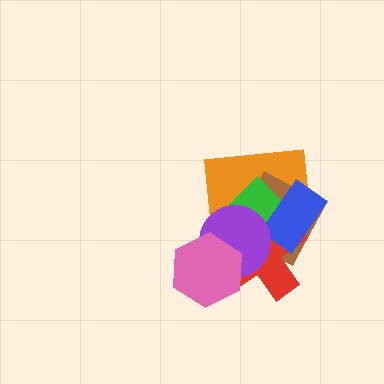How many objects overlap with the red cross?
6 objects overlap with the red cross.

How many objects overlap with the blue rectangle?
4 objects overlap with the blue rectangle.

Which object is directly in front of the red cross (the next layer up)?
The blue rectangle is directly in front of the red cross.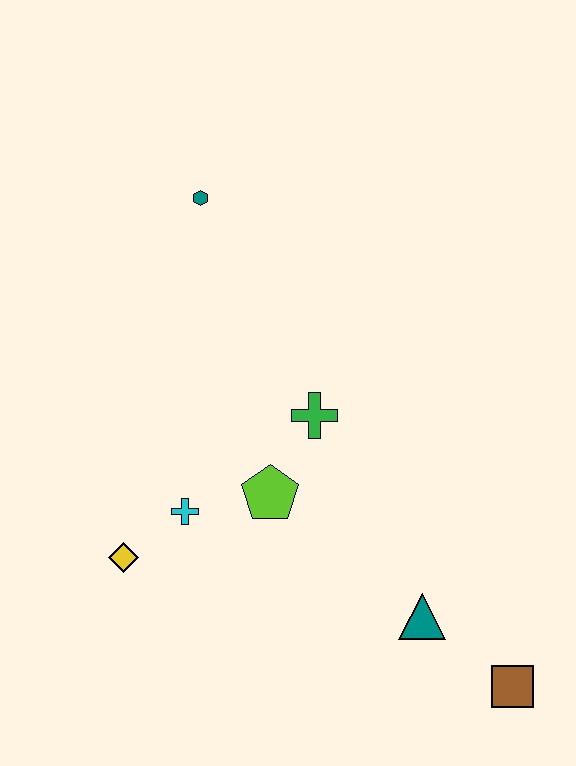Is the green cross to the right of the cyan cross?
Yes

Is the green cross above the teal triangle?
Yes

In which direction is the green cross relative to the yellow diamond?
The green cross is to the right of the yellow diamond.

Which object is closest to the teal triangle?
The brown square is closest to the teal triangle.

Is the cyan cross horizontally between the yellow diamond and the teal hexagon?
Yes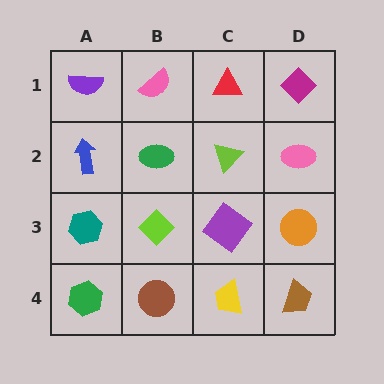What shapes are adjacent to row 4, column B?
A lime diamond (row 3, column B), a green hexagon (row 4, column A), a yellow trapezoid (row 4, column C).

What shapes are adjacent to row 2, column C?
A red triangle (row 1, column C), a purple diamond (row 3, column C), a green ellipse (row 2, column B), a pink ellipse (row 2, column D).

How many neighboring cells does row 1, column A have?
2.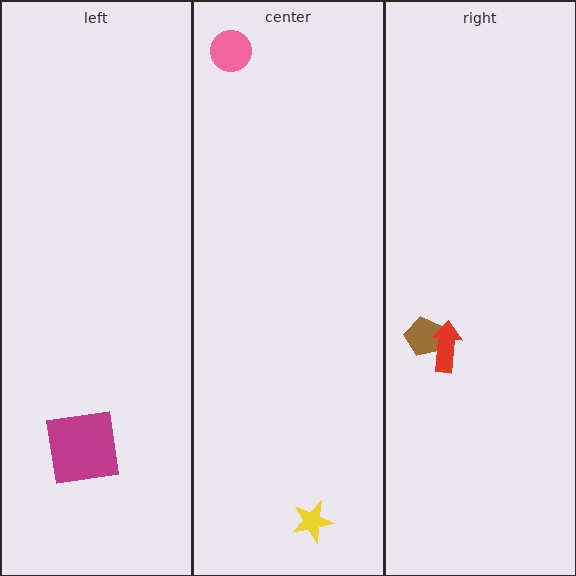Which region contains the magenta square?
The left region.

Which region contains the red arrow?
The right region.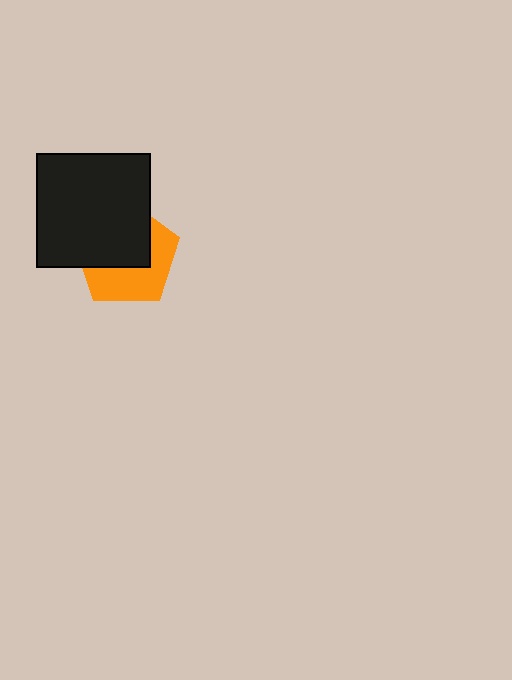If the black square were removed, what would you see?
You would see the complete orange pentagon.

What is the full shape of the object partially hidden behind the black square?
The partially hidden object is an orange pentagon.